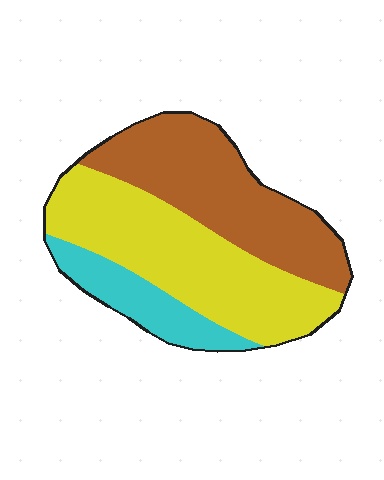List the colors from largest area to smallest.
From largest to smallest: yellow, brown, cyan.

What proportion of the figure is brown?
Brown takes up between a third and a half of the figure.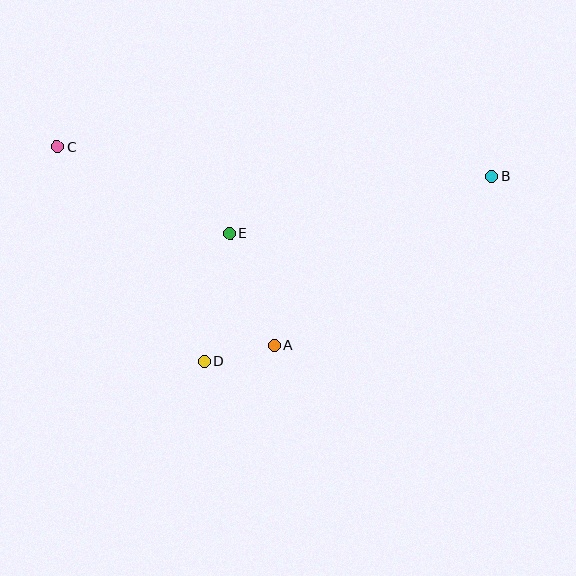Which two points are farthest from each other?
Points B and C are farthest from each other.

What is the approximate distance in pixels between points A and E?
The distance between A and E is approximately 120 pixels.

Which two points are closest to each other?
Points A and D are closest to each other.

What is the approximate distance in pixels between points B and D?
The distance between B and D is approximately 342 pixels.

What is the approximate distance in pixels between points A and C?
The distance between A and C is approximately 294 pixels.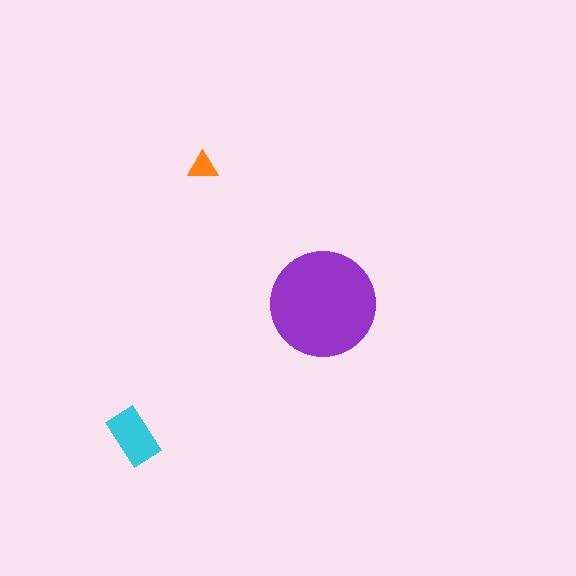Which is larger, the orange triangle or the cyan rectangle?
The cyan rectangle.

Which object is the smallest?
The orange triangle.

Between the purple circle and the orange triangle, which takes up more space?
The purple circle.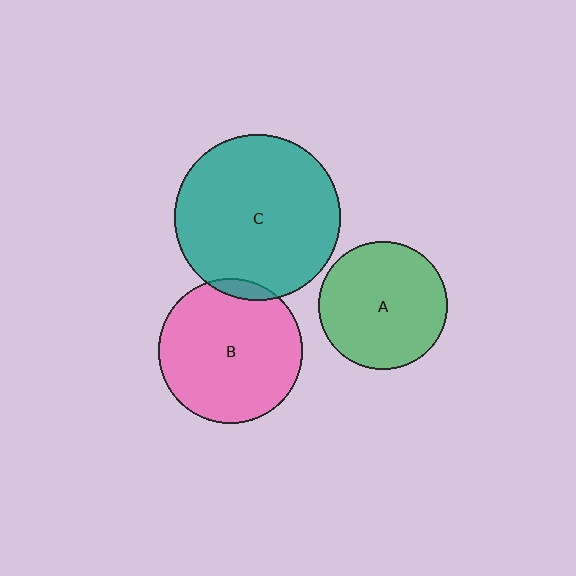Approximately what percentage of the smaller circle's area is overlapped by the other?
Approximately 5%.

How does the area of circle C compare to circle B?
Approximately 1.3 times.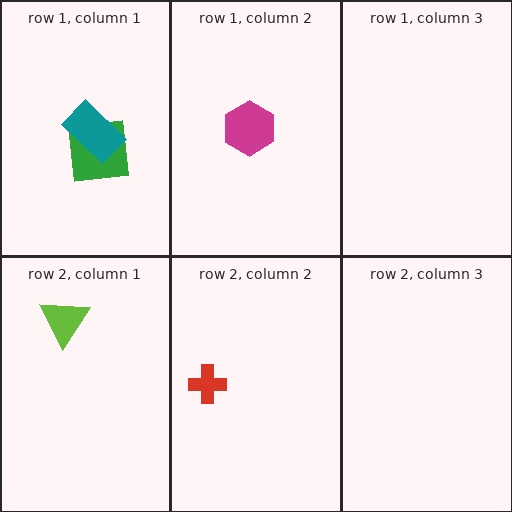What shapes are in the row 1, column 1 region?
The green square, the teal rectangle.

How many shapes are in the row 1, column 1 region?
2.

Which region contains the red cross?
The row 2, column 2 region.